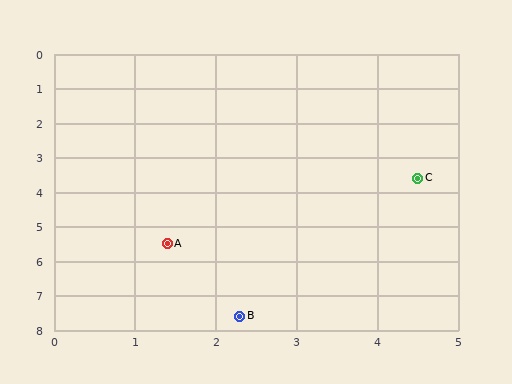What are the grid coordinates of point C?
Point C is at approximately (4.5, 3.6).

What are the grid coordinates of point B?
Point B is at approximately (2.3, 7.6).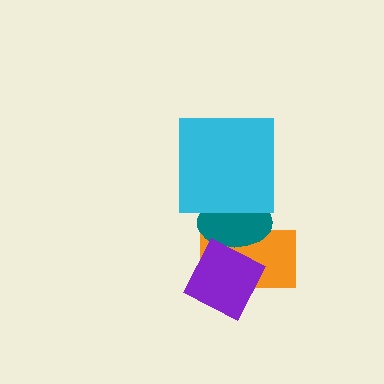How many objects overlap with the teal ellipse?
3 objects overlap with the teal ellipse.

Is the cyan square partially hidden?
No, no other shape covers it.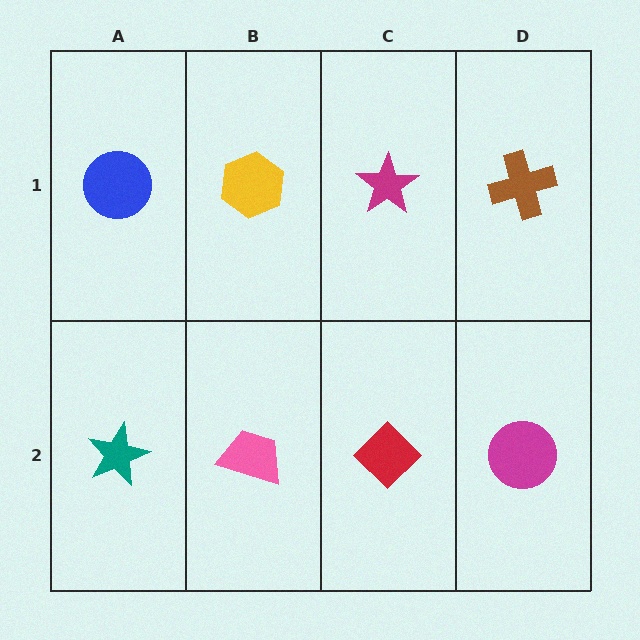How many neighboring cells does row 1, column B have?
3.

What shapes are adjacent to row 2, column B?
A yellow hexagon (row 1, column B), a teal star (row 2, column A), a red diamond (row 2, column C).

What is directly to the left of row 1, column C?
A yellow hexagon.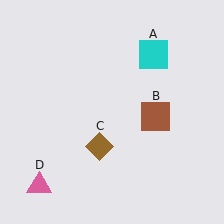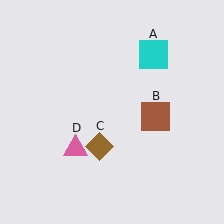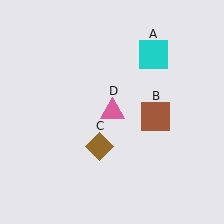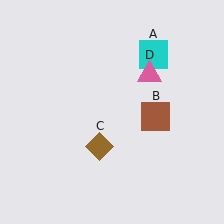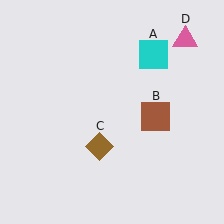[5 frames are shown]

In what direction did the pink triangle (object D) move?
The pink triangle (object D) moved up and to the right.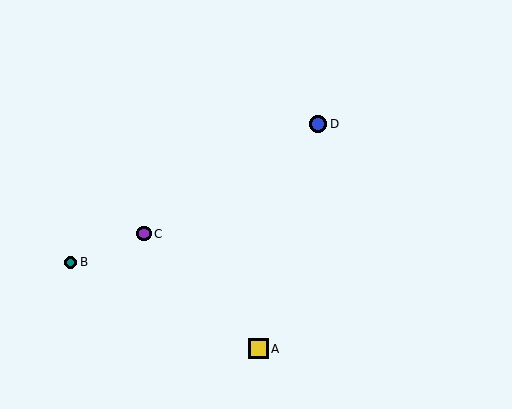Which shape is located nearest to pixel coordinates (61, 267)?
The teal circle (labeled B) at (70, 262) is nearest to that location.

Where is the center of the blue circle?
The center of the blue circle is at (318, 124).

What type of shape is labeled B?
Shape B is a teal circle.